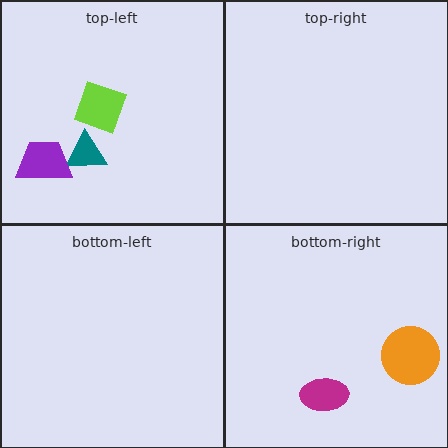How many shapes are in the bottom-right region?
2.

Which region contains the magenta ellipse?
The bottom-right region.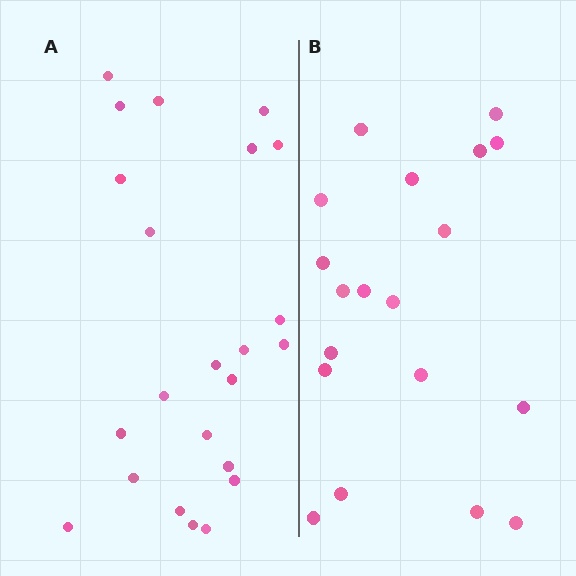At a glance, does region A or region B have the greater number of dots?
Region A (the left region) has more dots.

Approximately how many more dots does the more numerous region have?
Region A has about 4 more dots than region B.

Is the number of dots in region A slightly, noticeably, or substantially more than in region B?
Region A has only slightly more — the two regions are fairly close. The ratio is roughly 1.2 to 1.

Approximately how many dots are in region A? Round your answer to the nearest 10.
About 20 dots. (The exact count is 23, which rounds to 20.)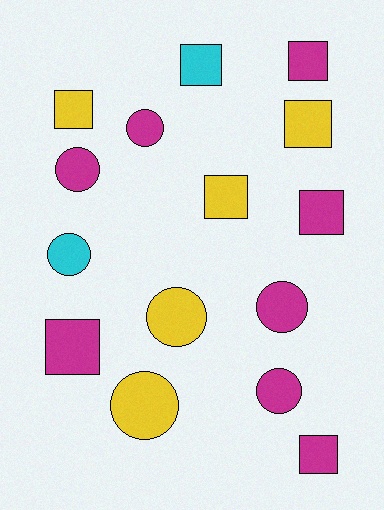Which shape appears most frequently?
Square, with 8 objects.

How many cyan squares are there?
There is 1 cyan square.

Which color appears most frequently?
Magenta, with 8 objects.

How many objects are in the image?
There are 15 objects.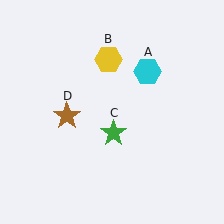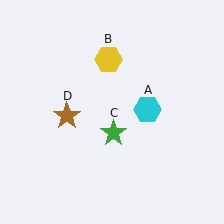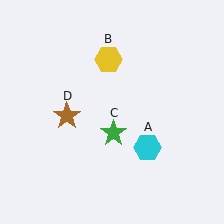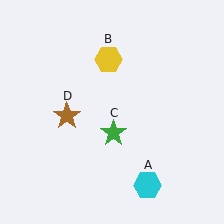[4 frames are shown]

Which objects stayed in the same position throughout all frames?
Yellow hexagon (object B) and green star (object C) and brown star (object D) remained stationary.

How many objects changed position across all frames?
1 object changed position: cyan hexagon (object A).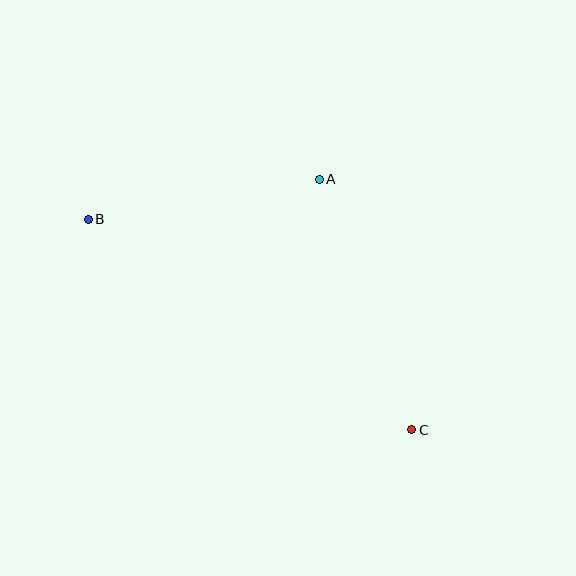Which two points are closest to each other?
Points A and B are closest to each other.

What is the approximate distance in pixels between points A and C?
The distance between A and C is approximately 267 pixels.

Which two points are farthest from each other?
Points B and C are farthest from each other.